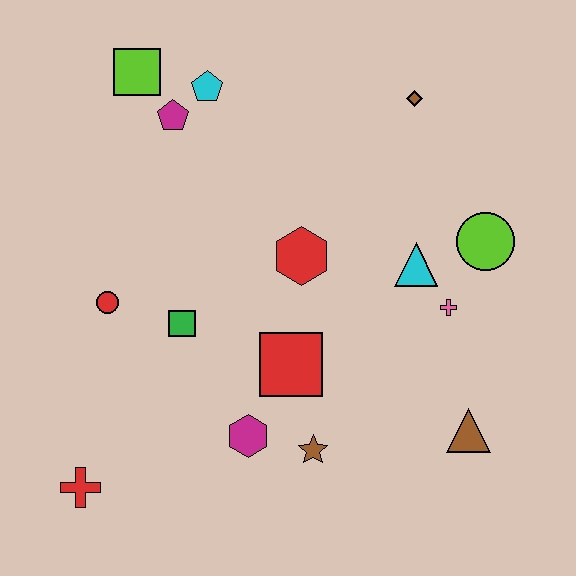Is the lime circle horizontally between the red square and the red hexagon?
No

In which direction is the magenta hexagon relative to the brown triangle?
The magenta hexagon is to the left of the brown triangle.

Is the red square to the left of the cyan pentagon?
No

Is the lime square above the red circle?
Yes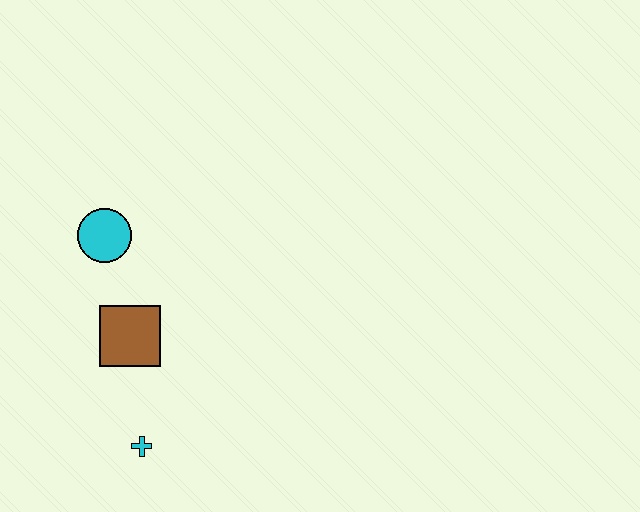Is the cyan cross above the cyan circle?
No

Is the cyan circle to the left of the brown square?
Yes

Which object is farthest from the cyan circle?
The cyan cross is farthest from the cyan circle.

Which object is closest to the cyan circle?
The brown square is closest to the cyan circle.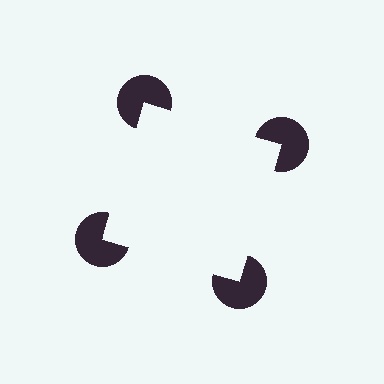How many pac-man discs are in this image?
There are 4 — one at each vertex of the illusory square.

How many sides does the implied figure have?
4 sides.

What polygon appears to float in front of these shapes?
An illusory square — its edges are inferred from the aligned wedge cuts in the pac-man discs, not physically drawn.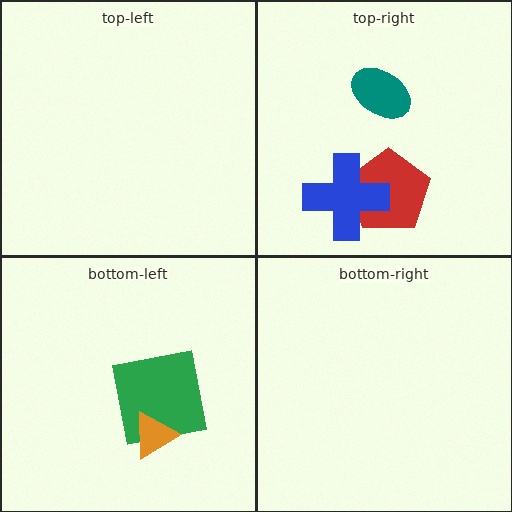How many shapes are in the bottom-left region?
2.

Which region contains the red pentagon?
The top-right region.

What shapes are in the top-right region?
The red pentagon, the blue cross, the teal ellipse.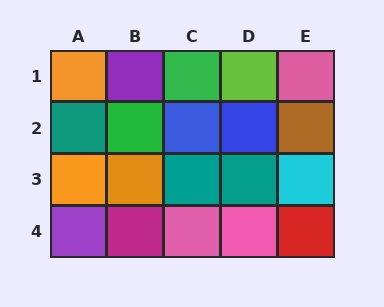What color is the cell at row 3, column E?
Cyan.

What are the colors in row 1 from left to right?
Orange, purple, green, lime, pink.